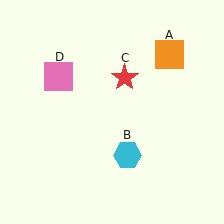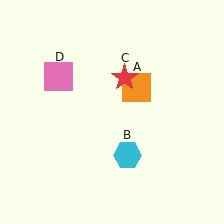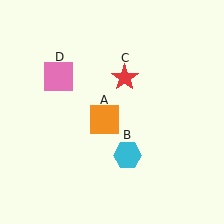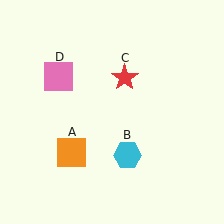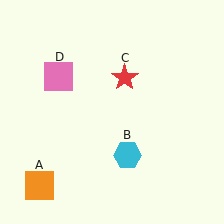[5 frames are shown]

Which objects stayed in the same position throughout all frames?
Cyan hexagon (object B) and red star (object C) and pink square (object D) remained stationary.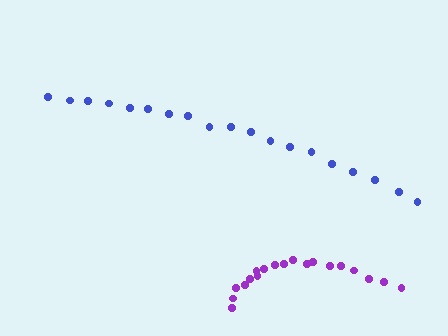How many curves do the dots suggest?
There are 2 distinct paths.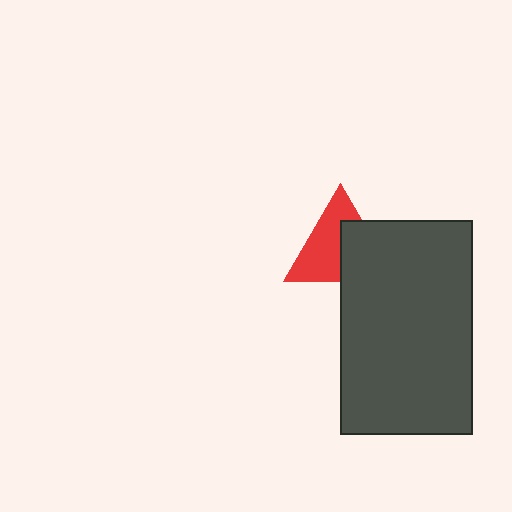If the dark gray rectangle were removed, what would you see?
You would see the complete red triangle.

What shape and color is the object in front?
The object in front is a dark gray rectangle.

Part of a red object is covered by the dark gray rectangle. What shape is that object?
It is a triangle.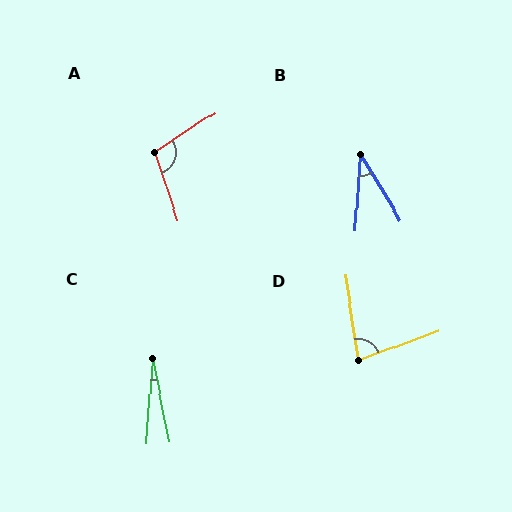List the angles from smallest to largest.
C (16°), B (35°), D (78°), A (105°).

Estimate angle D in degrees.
Approximately 78 degrees.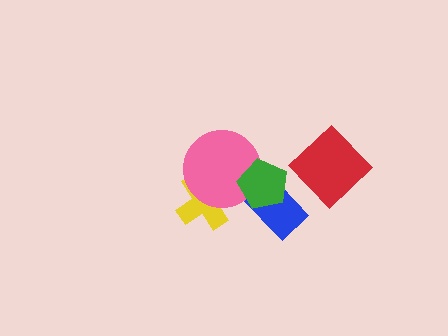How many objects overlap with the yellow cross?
1 object overlaps with the yellow cross.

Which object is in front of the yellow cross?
The pink circle is in front of the yellow cross.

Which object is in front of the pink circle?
The green pentagon is in front of the pink circle.